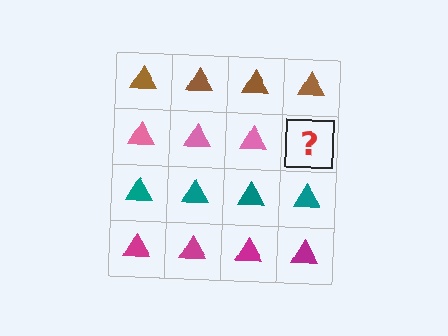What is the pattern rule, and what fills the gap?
The rule is that each row has a consistent color. The gap should be filled with a pink triangle.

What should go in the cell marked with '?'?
The missing cell should contain a pink triangle.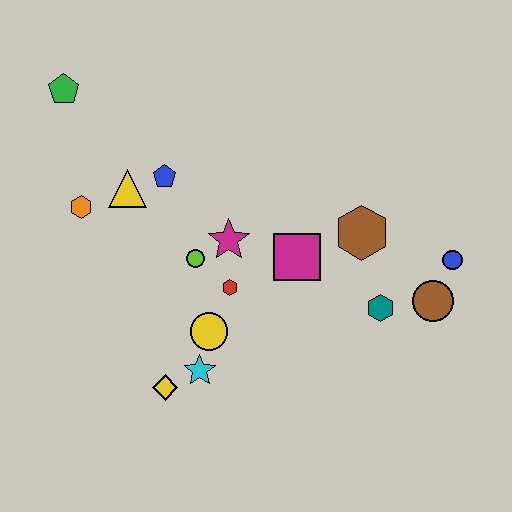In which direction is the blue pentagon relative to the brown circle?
The blue pentagon is to the left of the brown circle.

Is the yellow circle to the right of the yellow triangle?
Yes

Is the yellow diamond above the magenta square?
No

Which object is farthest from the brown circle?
The green pentagon is farthest from the brown circle.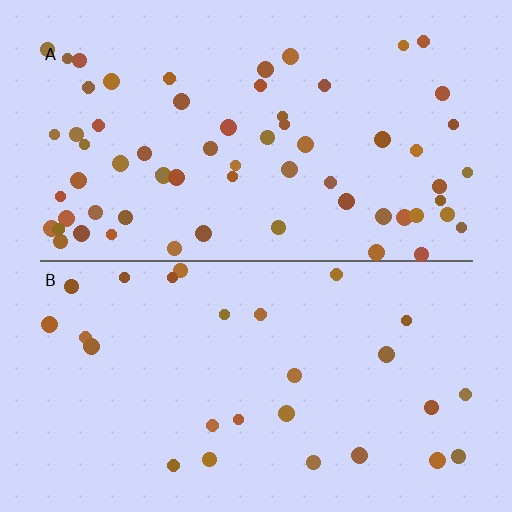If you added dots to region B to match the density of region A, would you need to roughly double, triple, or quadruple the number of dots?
Approximately double.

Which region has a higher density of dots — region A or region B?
A (the top).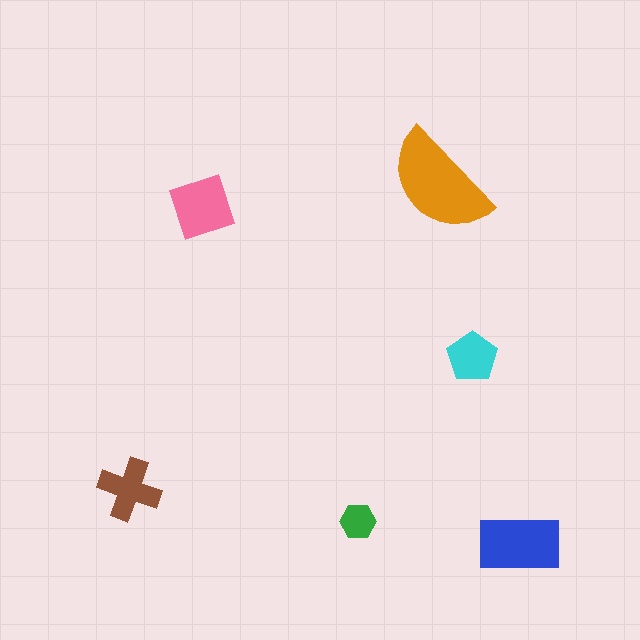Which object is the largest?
The orange semicircle.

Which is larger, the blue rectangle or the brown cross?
The blue rectangle.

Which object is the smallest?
The green hexagon.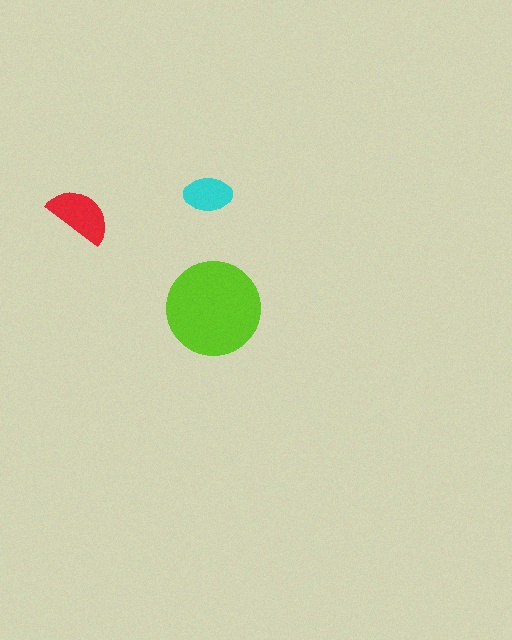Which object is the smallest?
The cyan ellipse.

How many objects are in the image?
There are 3 objects in the image.